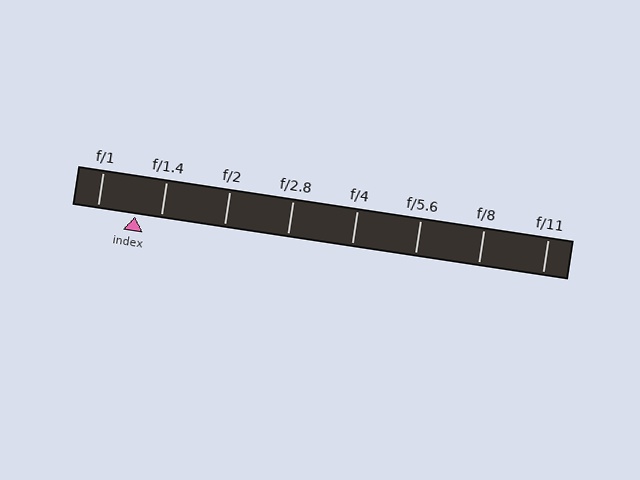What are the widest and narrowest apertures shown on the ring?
The widest aperture shown is f/1 and the narrowest is f/11.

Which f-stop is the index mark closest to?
The index mark is closest to f/1.4.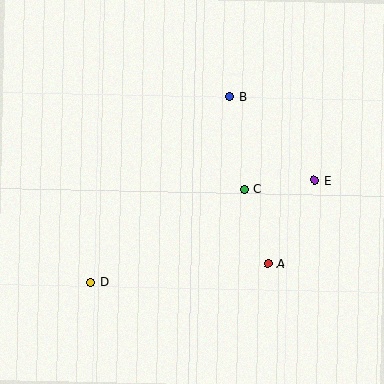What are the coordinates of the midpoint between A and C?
The midpoint between A and C is at (256, 226).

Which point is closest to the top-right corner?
Point B is closest to the top-right corner.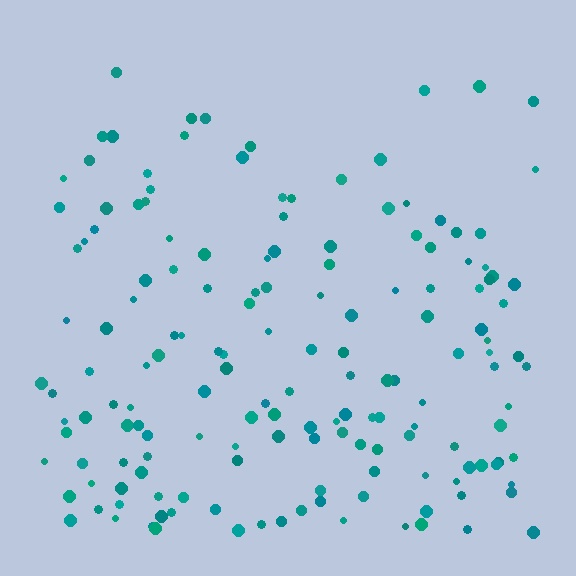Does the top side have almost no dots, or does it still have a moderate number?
Still a moderate number, just noticeably fewer than the bottom.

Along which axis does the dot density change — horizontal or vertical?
Vertical.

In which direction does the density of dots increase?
From top to bottom, with the bottom side densest.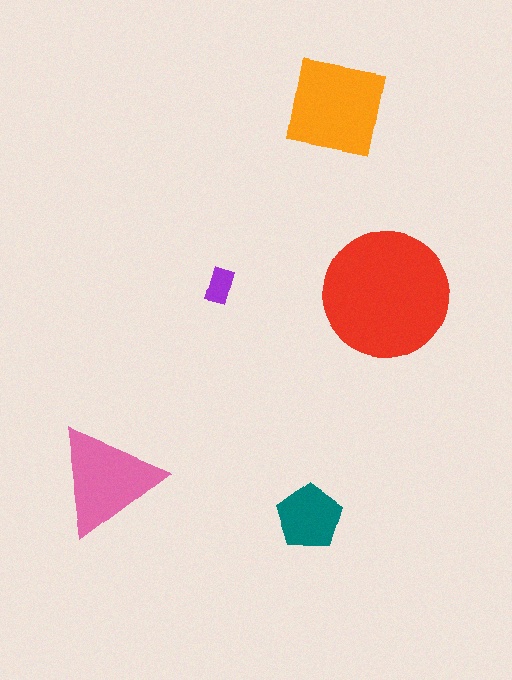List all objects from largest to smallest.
The red circle, the orange square, the pink triangle, the teal pentagon, the purple rectangle.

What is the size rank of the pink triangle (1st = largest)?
3rd.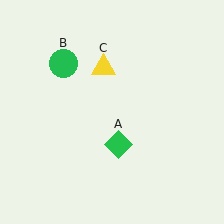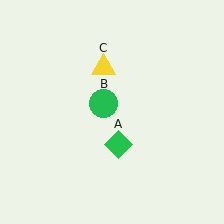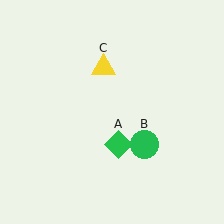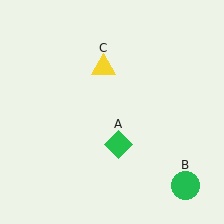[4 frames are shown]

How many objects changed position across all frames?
1 object changed position: green circle (object B).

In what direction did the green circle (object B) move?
The green circle (object B) moved down and to the right.